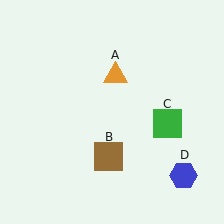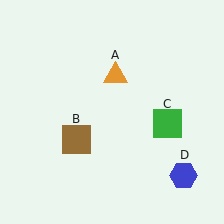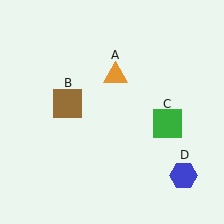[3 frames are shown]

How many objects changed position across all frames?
1 object changed position: brown square (object B).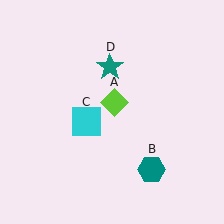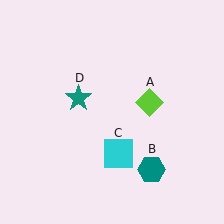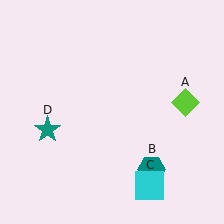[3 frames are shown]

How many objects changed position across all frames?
3 objects changed position: lime diamond (object A), cyan square (object C), teal star (object D).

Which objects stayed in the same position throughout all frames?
Teal hexagon (object B) remained stationary.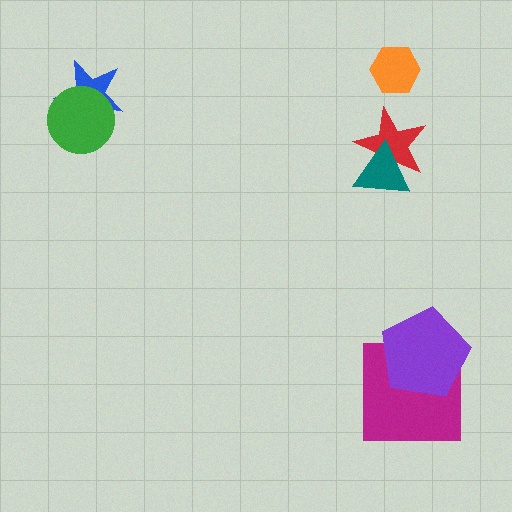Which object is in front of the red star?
The teal triangle is in front of the red star.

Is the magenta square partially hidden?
Yes, it is partially covered by another shape.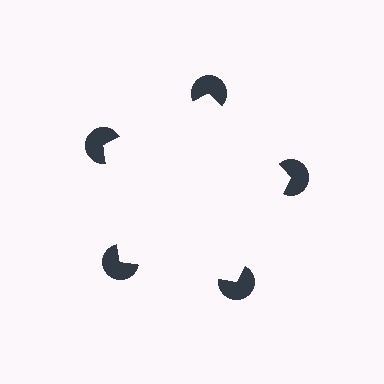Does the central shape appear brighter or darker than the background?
It typically appears slightly brighter than the background, even though no actual brightness change is drawn.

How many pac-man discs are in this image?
There are 5 — one at each vertex of the illusory pentagon.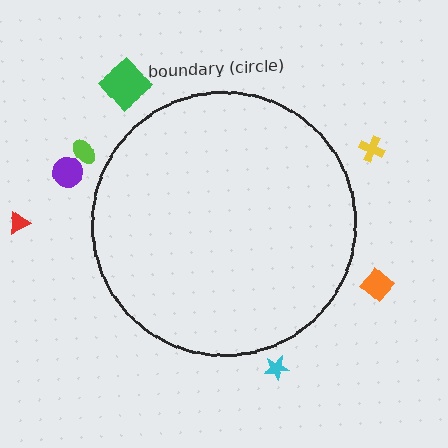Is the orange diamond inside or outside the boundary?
Outside.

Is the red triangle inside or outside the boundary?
Outside.